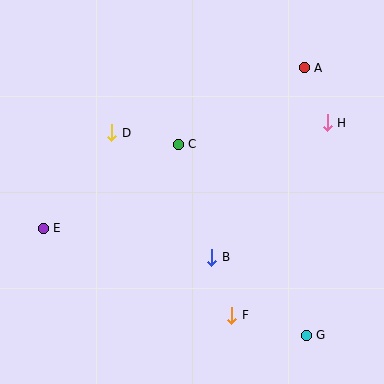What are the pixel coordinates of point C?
Point C is at (178, 144).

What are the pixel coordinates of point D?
Point D is at (112, 133).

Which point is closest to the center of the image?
Point C at (178, 144) is closest to the center.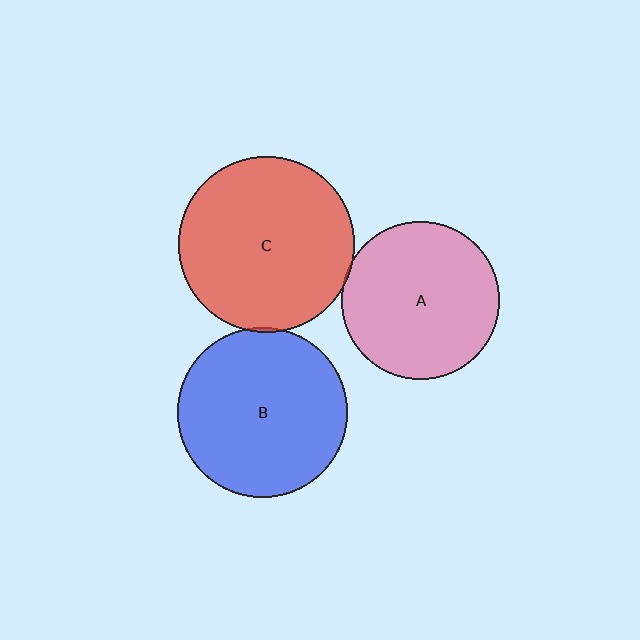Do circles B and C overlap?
Yes.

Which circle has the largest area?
Circle C (red).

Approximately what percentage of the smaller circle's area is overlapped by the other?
Approximately 5%.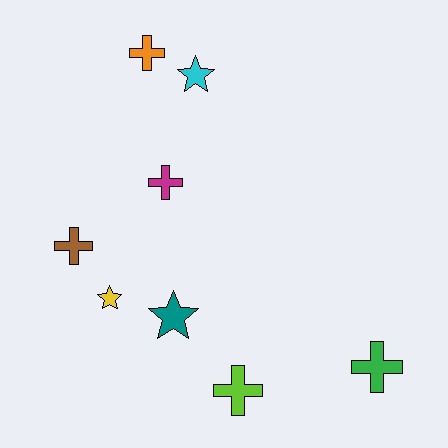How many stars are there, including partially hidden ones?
There are 3 stars.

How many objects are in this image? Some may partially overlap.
There are 8 objects.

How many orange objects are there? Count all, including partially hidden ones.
There is 1 orange object.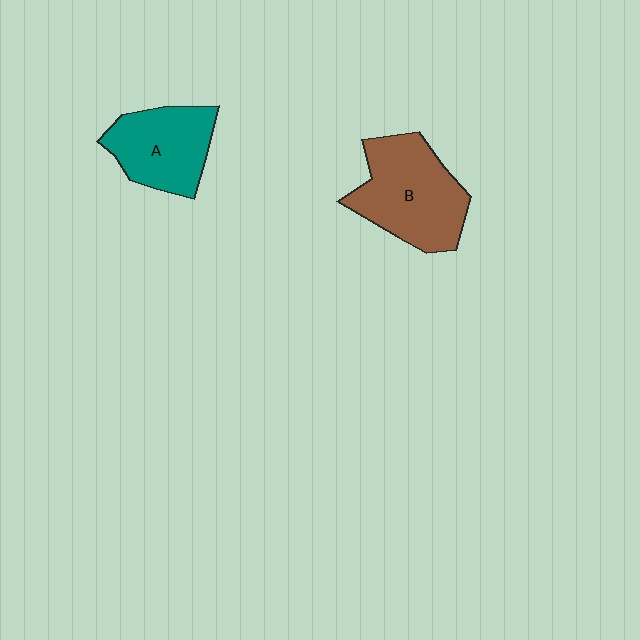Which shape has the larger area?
Shape B (brown).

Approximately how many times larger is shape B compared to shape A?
Approximately 1.3 times.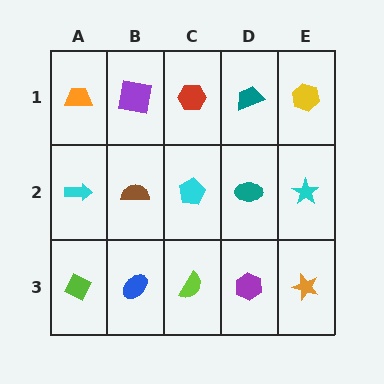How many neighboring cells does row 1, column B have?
3.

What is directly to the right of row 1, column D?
A yellow hexagon.